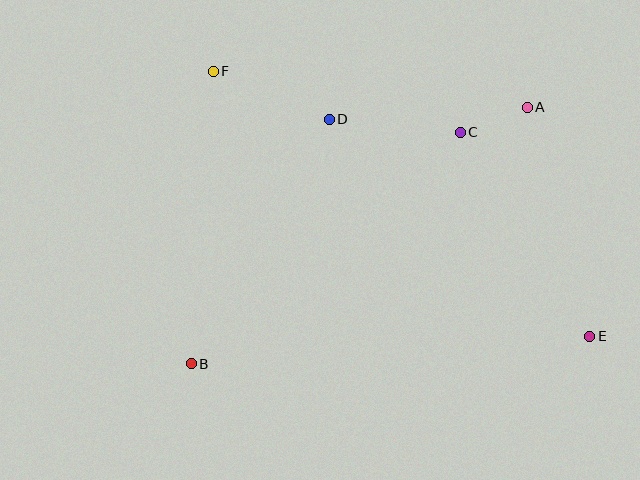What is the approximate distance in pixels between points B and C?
The distance between B and C is approximately 355 pixels.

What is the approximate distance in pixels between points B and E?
The distance between B and E is approximately 400 pixels.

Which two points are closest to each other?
Points A and C are closest to each other.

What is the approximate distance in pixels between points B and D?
The distance between B and D is approximately 281 pixels.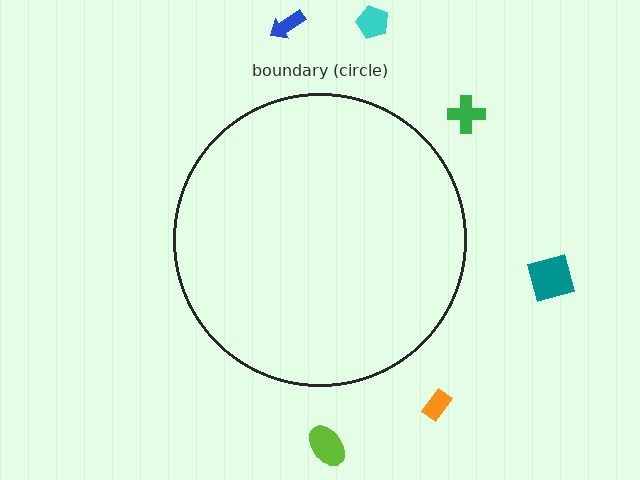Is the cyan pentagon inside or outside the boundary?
Outside.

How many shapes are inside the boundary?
0 inside, 6 outside.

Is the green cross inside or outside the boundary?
Outside.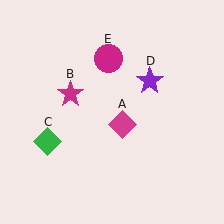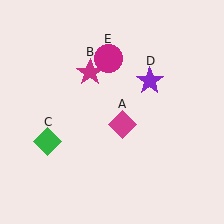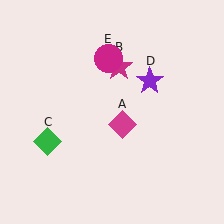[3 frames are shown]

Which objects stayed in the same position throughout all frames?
Magenta diamond (object A) and green diamond (object C) and purple star (object D) and magenta circle (object E) remained stationary.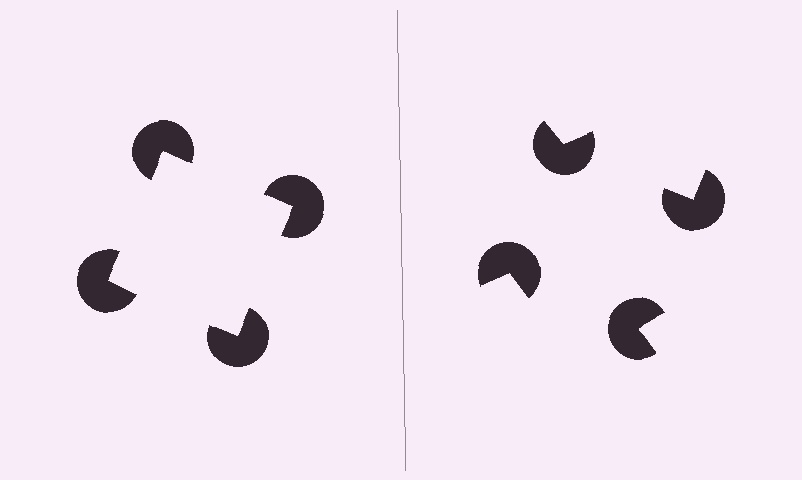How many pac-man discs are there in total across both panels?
8 — 4 on each side.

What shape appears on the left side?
An illusory square.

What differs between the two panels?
The pac-man discs are positioned identically on both sides; only the wedge orientations differ. On the left they align to a square; on the right they are misaligned.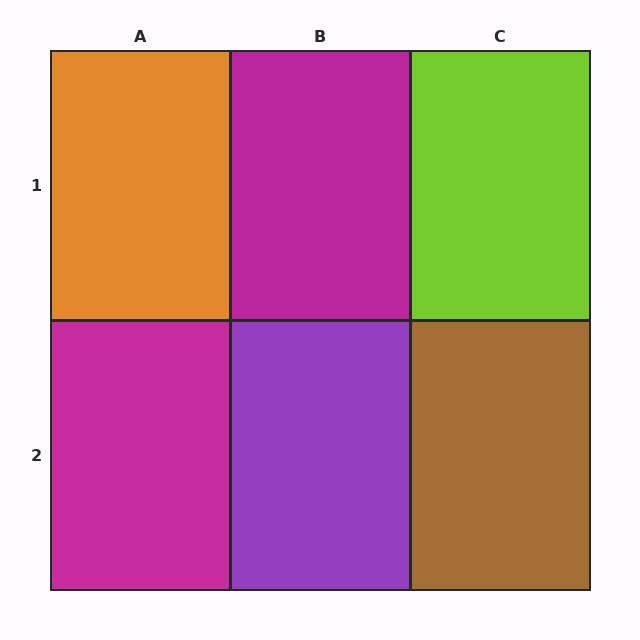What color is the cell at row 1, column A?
Orange.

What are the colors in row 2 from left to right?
Magenta, purple, brown.